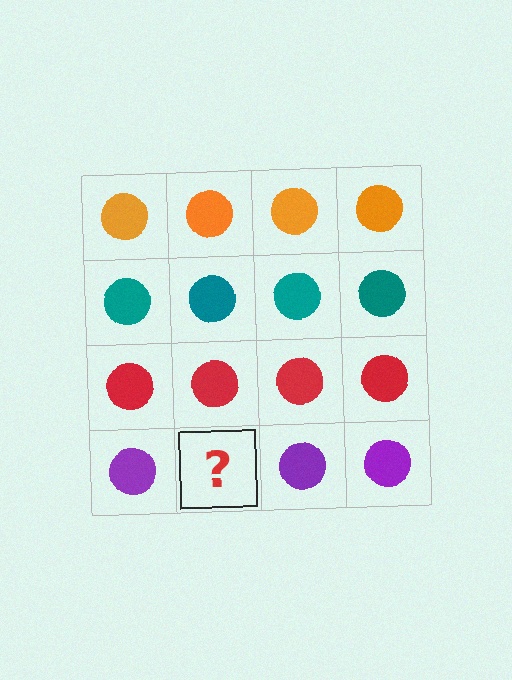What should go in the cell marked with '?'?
The missing cell should contain a purple circle.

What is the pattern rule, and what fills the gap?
The rule is that each row has a consistent color. The gap should be filled with a purple circle.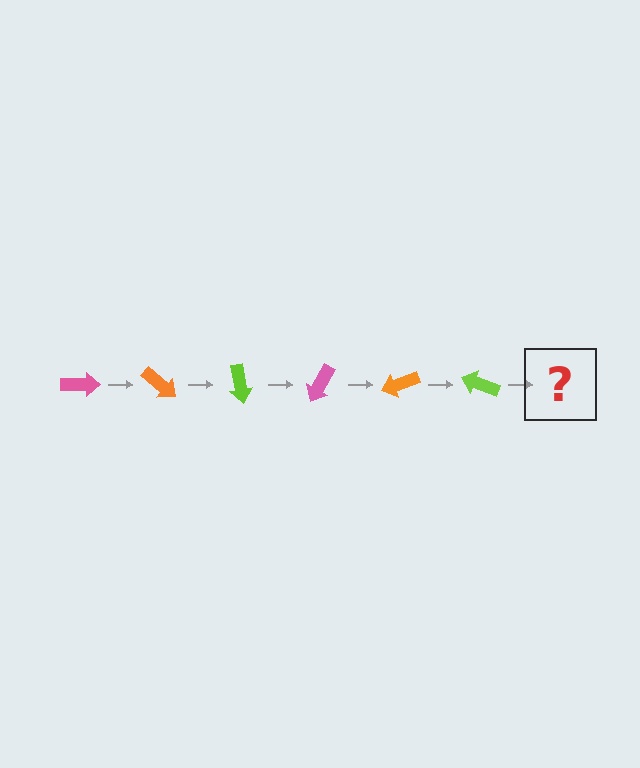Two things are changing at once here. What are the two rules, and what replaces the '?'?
The two rules are that it rotates 40 degrees each step and the color cycles through pink, orange, and lime. The '?' should be a pink arrow, rotated 240 degrees from the start.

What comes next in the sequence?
The next element should be a pink arrow, rotated 240 degrees from the start.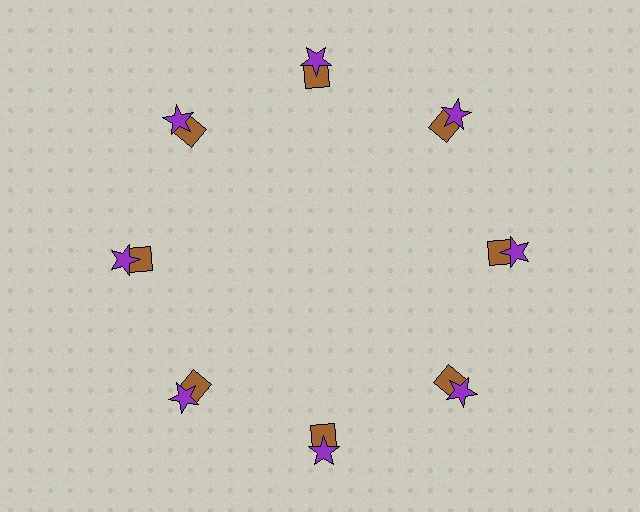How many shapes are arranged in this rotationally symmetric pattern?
There are 16 shapes, arranged in 8 groups of 2.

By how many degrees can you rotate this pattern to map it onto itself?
The pattern maps onto itself every 45 degrees of rotation.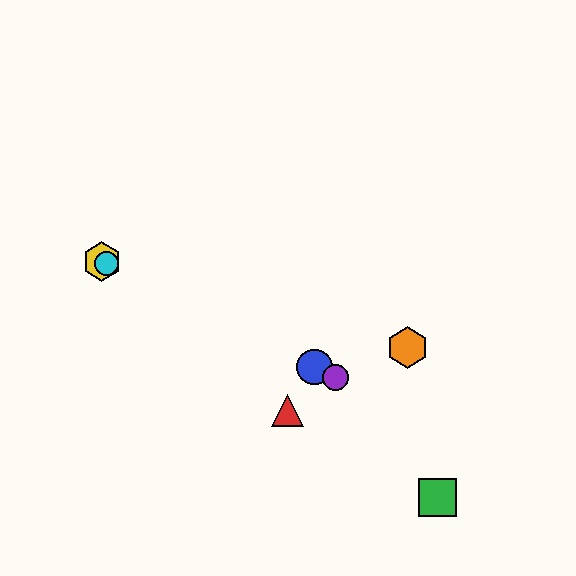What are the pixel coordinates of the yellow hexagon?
The yellow hexagon is at (102, 261).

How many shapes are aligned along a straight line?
4 shapes (the blue circle, the yellow hexagon, the purple circle, the cyan circle) are aligned along a straight line.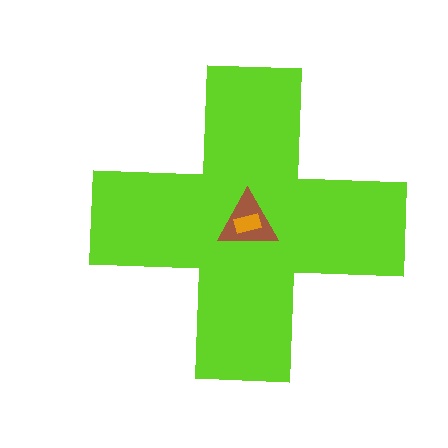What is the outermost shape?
The lime cross.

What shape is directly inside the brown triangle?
The orange rectangle.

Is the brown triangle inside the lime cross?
Yes.